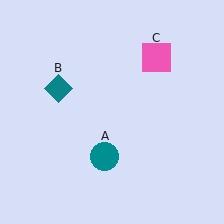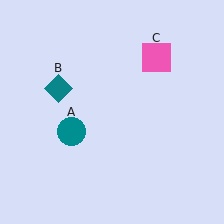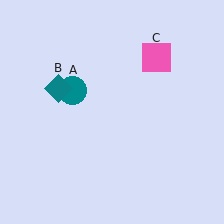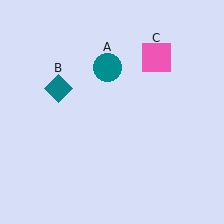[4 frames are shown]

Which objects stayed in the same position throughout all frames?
Teal diamond (object B) and pink square (object C) remained stationary.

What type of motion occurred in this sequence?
The teal circle (object A) rotated clockwise around the center of the scene.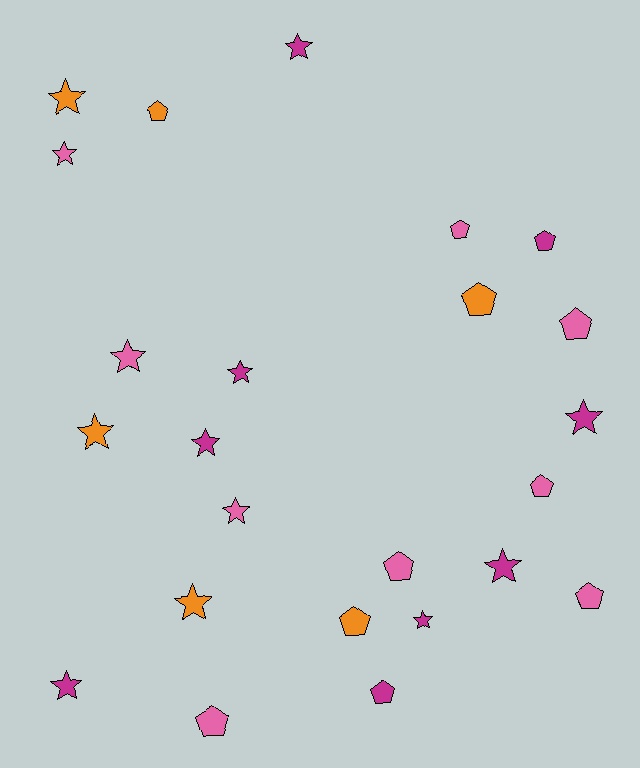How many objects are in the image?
There are 24 objects.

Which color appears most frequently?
Pink, with 9 objects.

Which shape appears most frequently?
Star, with 13 objects.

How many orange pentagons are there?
There are 3 orange pentagons.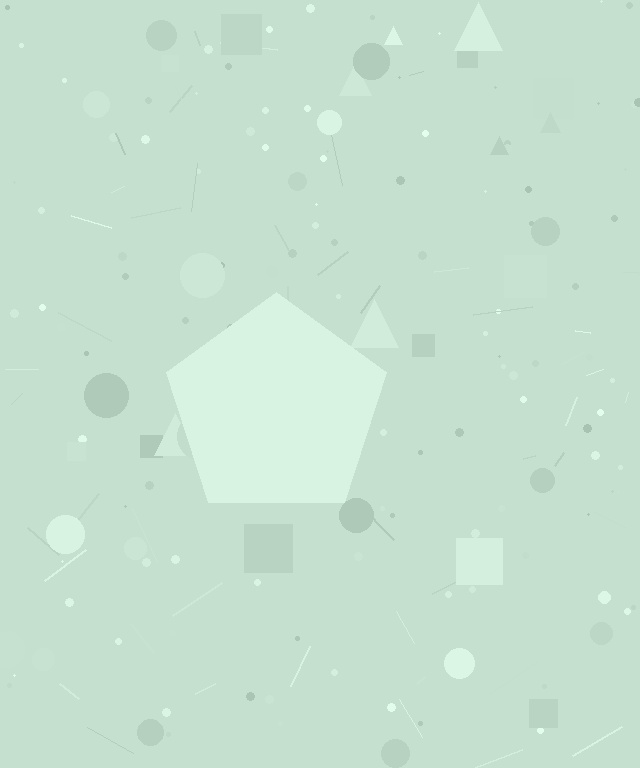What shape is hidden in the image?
A pentagon is hidden in the image.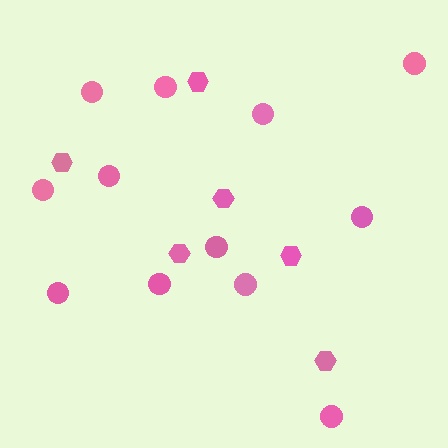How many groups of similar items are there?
There are 2 groups: one group of hexagons (6) and one group of circles (12).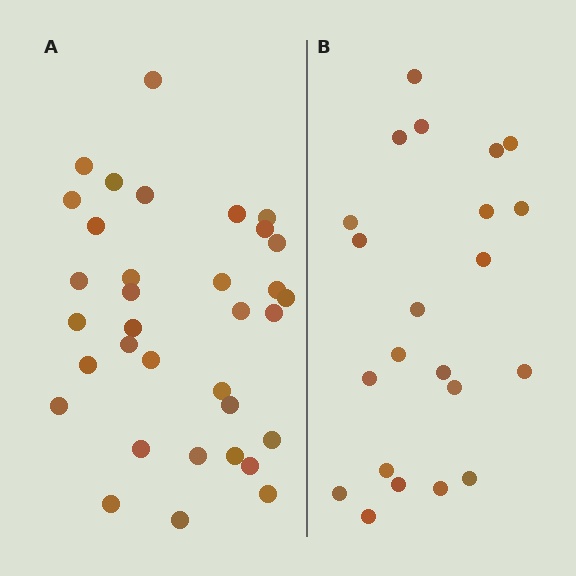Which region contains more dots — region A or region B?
Region A (the left region) has more dots.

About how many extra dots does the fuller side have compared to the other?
Region A has roughly 12 or so more dots than region B.